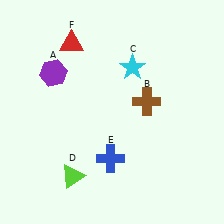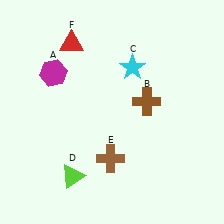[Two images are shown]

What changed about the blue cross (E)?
In Image 1, E is blue. In Image 2, it changed to brown.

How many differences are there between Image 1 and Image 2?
There are 2 differences between the two images.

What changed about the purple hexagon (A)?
In Image 1, A is purple. In Image 2, it changed to magenta.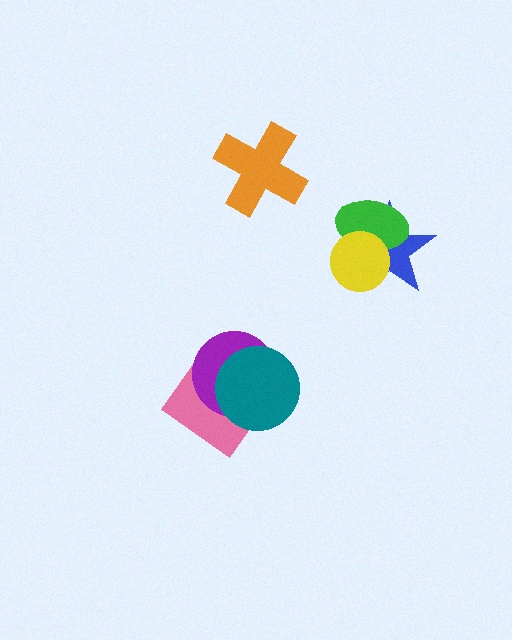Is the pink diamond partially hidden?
Yes, it is partially covered by another shape.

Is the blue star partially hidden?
Yes, it is partially covered by another shape.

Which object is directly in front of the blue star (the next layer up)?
The green ellipse is directly in front of the blue star.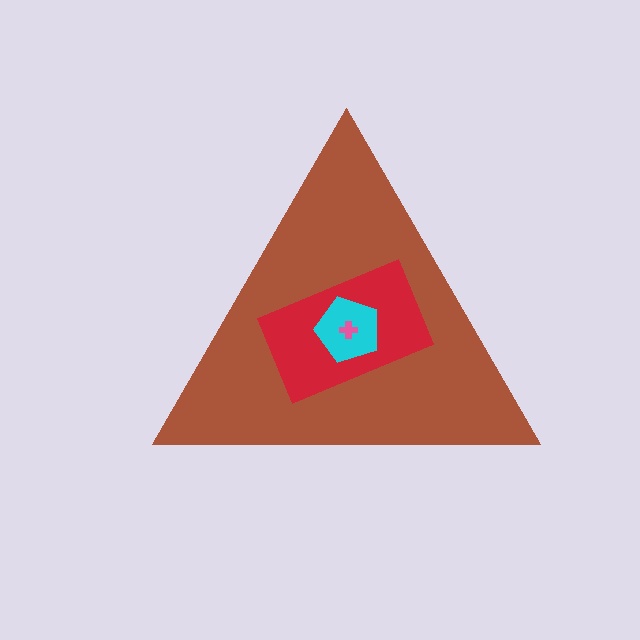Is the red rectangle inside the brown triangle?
Yes.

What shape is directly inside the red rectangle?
The cyan pentagon.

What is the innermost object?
The pink cross.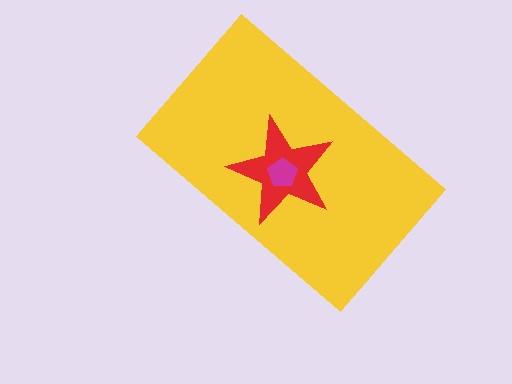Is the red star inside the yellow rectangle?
Yes.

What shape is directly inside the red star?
The magenta pentagon.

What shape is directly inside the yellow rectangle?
The red star.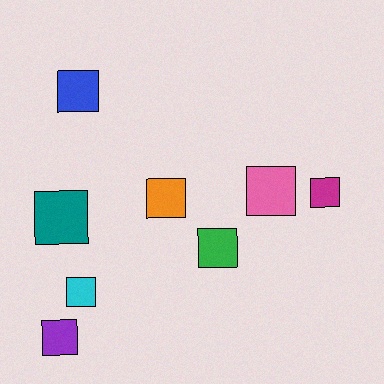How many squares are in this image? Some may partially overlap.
There are 8 squares.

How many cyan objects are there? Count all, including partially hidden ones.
There is 1 cyan object.